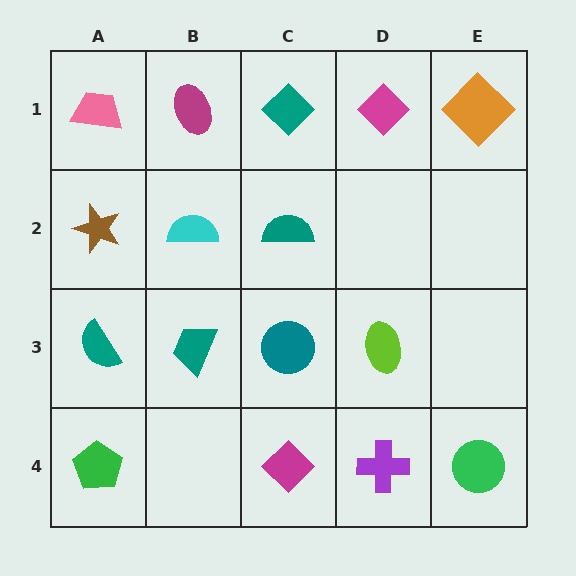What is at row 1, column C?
A teal diamond.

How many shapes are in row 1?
5 shapes.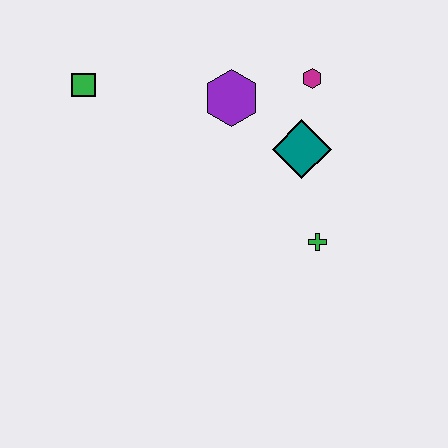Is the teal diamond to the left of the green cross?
Yes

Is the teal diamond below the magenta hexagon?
Yes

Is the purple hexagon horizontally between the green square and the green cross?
Yes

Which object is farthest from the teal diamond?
The green square is farthest from the teal diamond.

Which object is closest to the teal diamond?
The magenta hexagon is closest to the teal diamond.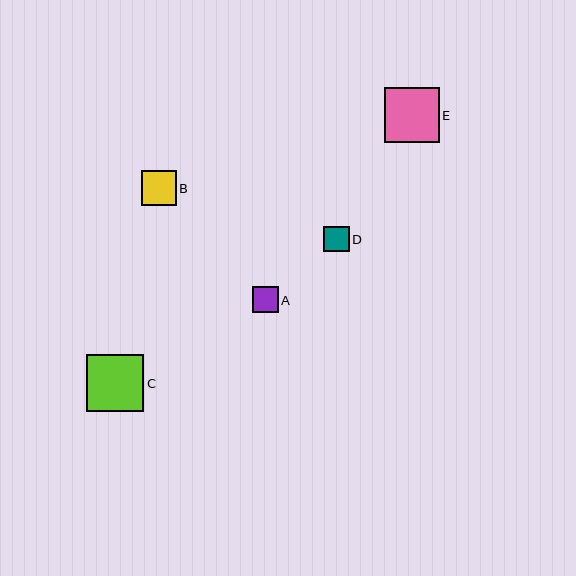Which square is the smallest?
Square D is the smallest with a size of approximately 25 pixels.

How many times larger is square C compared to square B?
Square C is approximately 1.7 times the size of square B.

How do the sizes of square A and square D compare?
Square A and square D are approximately the same size.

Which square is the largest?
Square C is the largest with a size of approximately 57 pixels.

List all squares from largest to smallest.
From largest to smallest: C, E, B, A, D.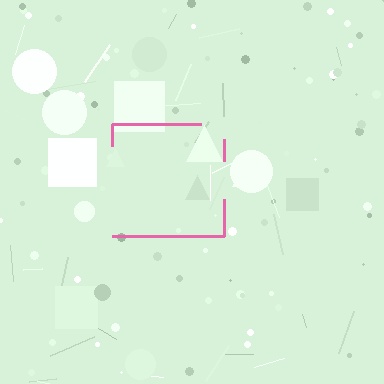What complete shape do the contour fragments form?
The contour fragments form a square.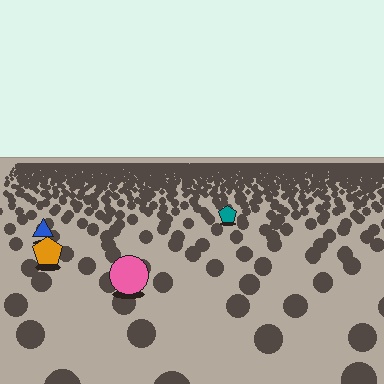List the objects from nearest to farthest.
From nearest to farthest: the pink circle, the orange pentagon, the blue triangle, the teal pentagon.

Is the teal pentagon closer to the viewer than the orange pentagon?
No. The orange pentagon is closer — you can tell from the texture gradient: the ground texture is coarser near it.